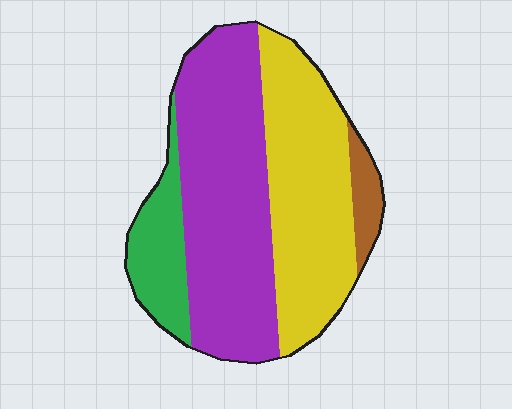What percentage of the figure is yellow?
Yellow takes up about three eighths (3/8) of the figure.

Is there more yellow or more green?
Yellow.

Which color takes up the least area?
Brown, at roughly 5%.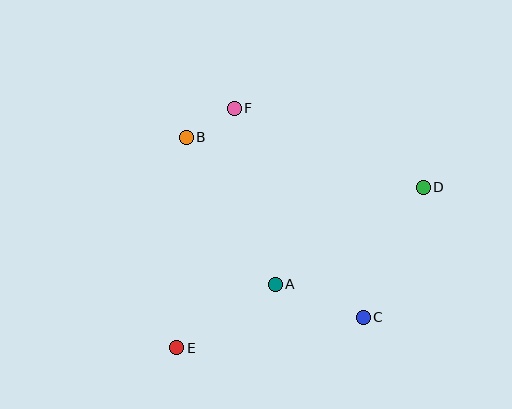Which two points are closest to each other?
Points B and F are closest to each other.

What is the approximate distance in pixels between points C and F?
The distance between C and F is approximately 246 pixels.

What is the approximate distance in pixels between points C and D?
The distance between C and D is approximately 143 pixels.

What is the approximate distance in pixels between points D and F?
The distance between D and F is approximately 205 pixels.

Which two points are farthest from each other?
Points D and E are farthest from each other.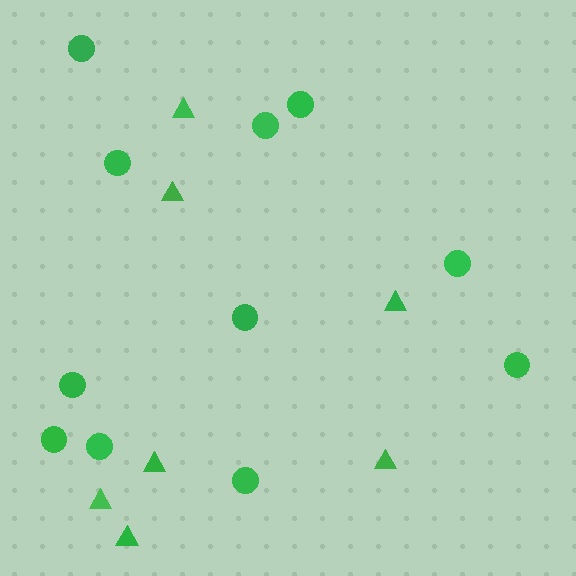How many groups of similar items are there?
There are 2 groups: one group of circles (11) and one group of triangles (7).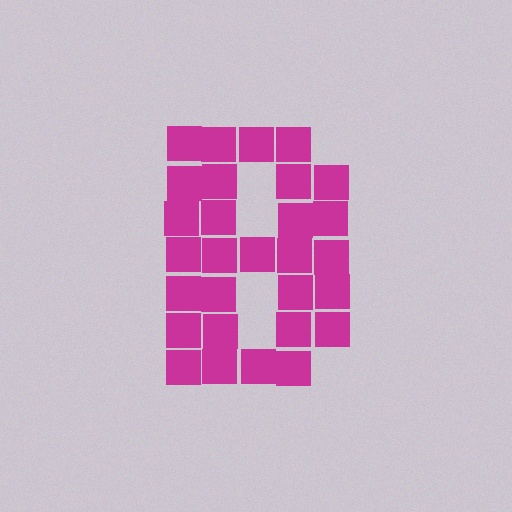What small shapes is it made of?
It is made of small squares.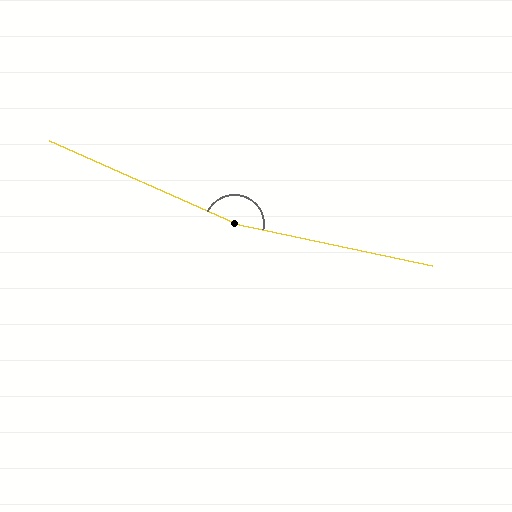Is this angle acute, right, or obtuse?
It is obtuse.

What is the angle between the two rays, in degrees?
Approximately 168 degrees.